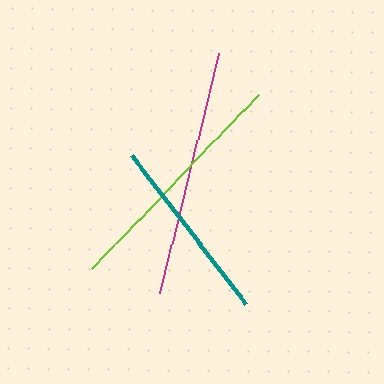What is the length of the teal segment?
The teal segment is approximately 186 pixels long.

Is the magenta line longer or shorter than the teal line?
The magenta line is longer than the teal line.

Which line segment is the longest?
The magenta line is the longest at approximately 246 pixels.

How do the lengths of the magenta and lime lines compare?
The magenta and lime lines are approximately the same length.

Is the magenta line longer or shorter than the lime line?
The magenta line is longer than the lime line.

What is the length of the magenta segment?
The magenta segment is approximately 246 pixels long.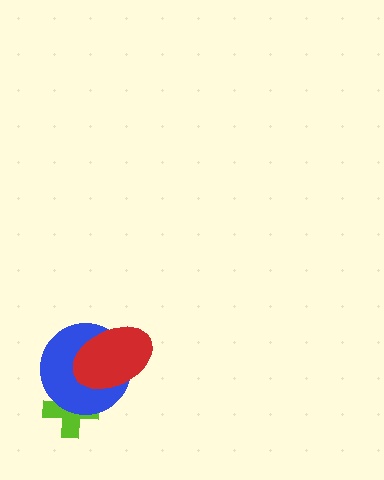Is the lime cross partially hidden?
Yes, it is partially covered by another shape.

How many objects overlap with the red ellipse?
1 object overlaps with the red ellipse.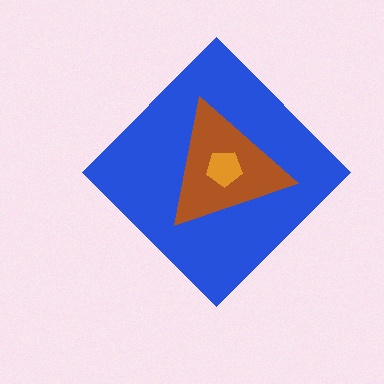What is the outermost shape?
The blue diamond.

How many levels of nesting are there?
3.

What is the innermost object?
The orange pentagon.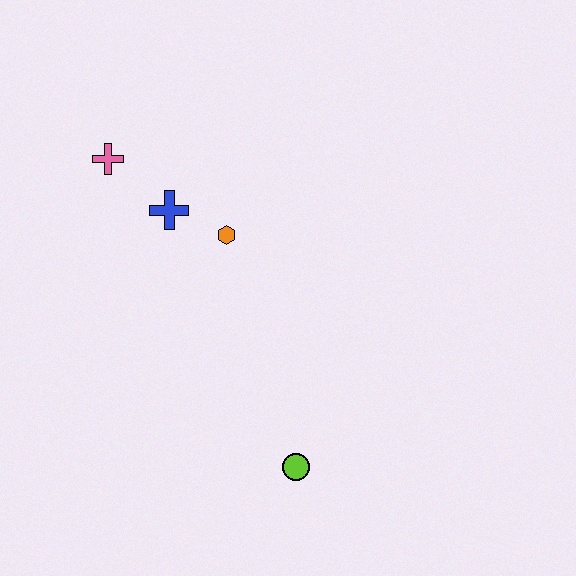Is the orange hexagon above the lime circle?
Yes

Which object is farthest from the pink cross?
The lime circle is farthest from the pink cross.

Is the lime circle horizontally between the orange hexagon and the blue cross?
No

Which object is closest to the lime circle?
The orange hexagon is closest to the lime circle.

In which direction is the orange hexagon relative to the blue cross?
The orange hexagon is to the right of the blue cross.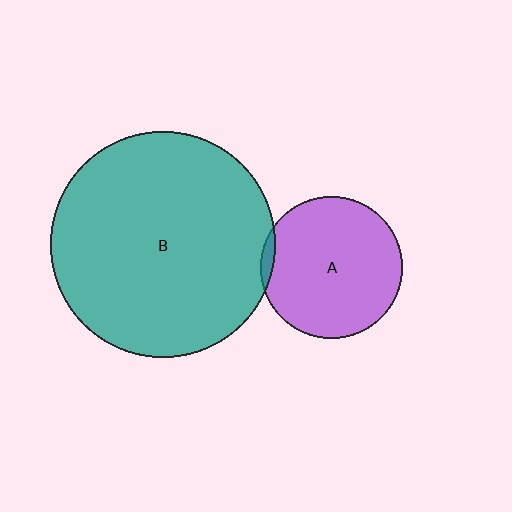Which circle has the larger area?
Circle B (teal).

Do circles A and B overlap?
Yes.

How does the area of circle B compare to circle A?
Approximately 2.5 times.